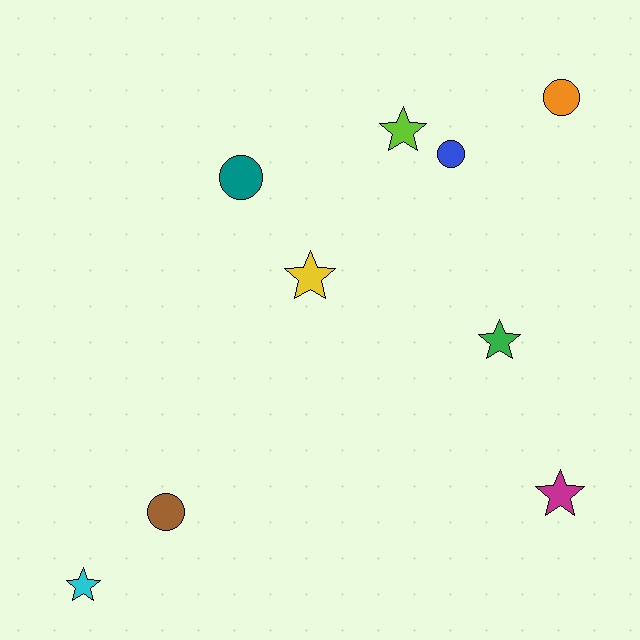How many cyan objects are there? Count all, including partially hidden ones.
There is 1 cyan object.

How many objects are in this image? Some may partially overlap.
There are 9 objects.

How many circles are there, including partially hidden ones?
There are 4 circles.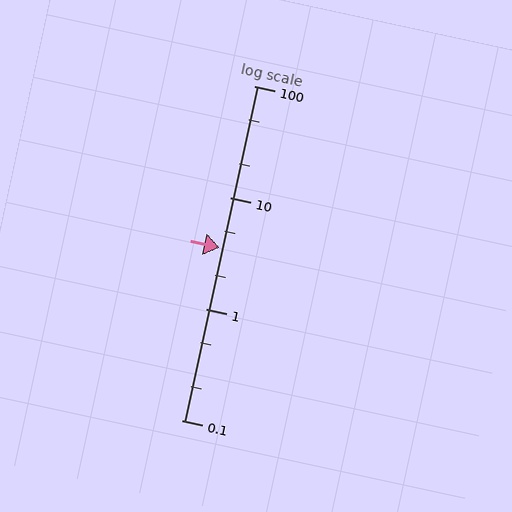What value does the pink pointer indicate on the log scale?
The pointer indicates approximately 3.5.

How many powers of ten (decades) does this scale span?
The scale spans 3 decades, from 0.1 to 100.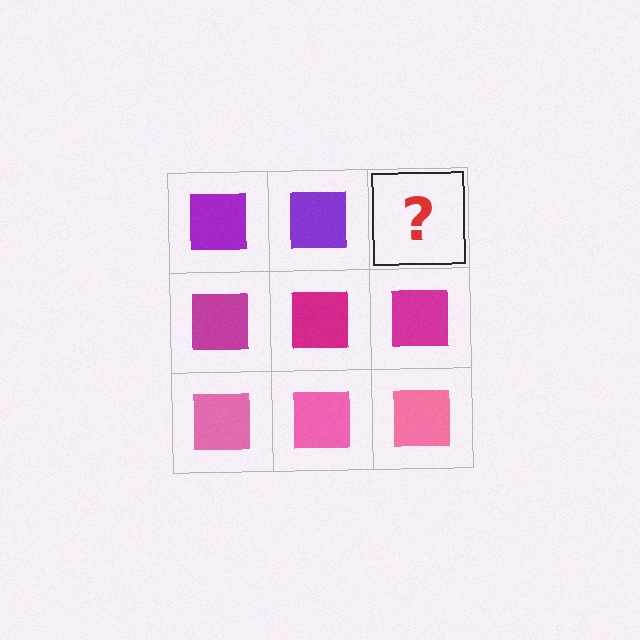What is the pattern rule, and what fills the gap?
The rule is that each row has a consistent color. The gap should be filled with a purple square.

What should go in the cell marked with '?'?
The missing cell should contain a purple square.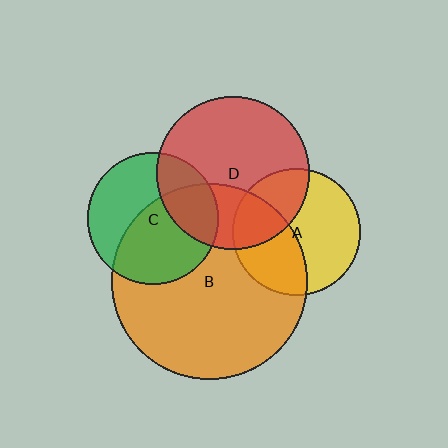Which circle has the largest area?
Circle B (orange).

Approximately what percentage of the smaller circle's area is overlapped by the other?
Approximately 30%.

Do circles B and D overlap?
Yes.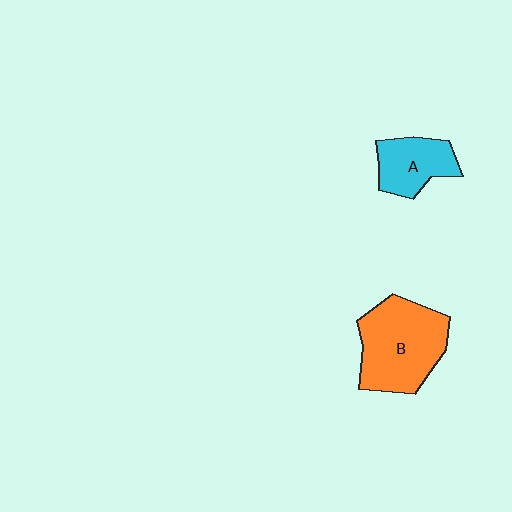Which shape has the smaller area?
Shape A (cyan).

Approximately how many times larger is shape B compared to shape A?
Approximately 1.8 times.